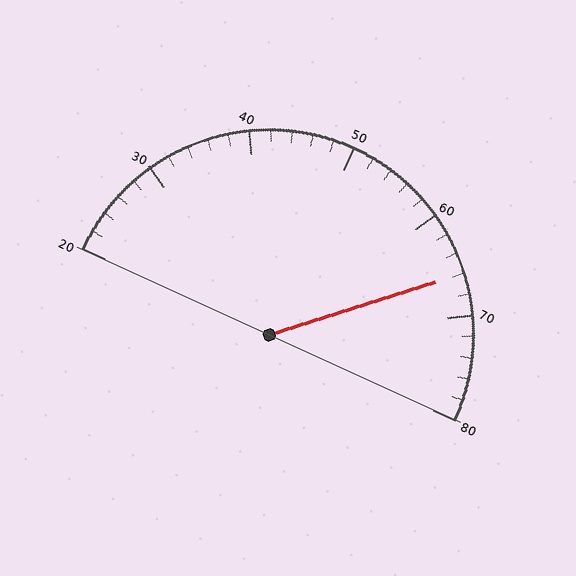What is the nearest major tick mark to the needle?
The nearest major tick mark is 70.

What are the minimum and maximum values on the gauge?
The gauge ranges from 20 to 80.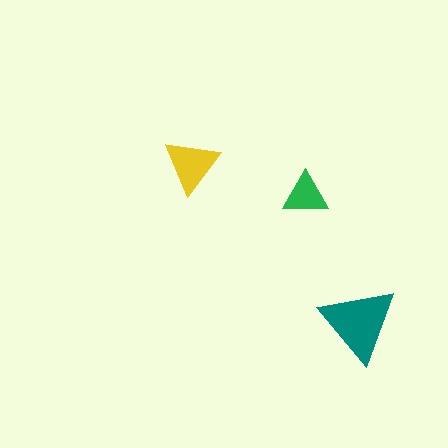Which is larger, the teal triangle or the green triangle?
The teal one.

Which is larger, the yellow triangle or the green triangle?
The yellow one.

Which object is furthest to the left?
The yellow triangle is leftmost.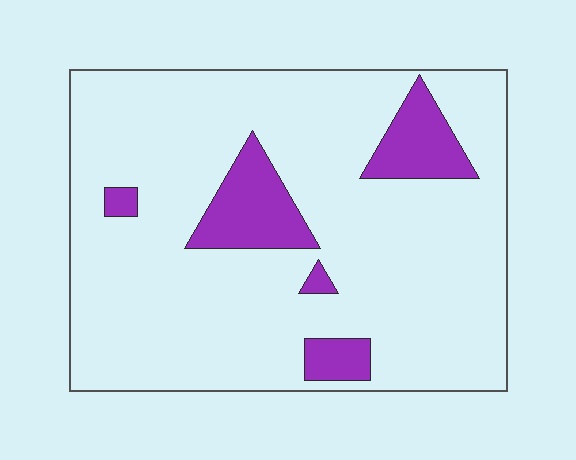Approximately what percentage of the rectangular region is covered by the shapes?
Approximately 15%.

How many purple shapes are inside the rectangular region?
5.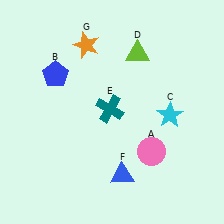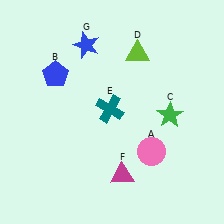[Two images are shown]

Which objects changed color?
C changed from cyan to green. F changed from blue to magenta. G changed from orange to blue.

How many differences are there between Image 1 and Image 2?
There are 3 differences between the two images.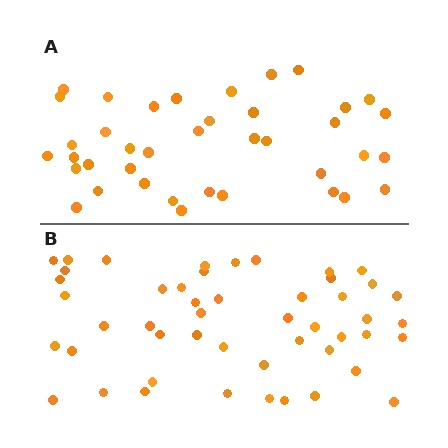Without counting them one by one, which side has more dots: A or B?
Region B (the bottom region) has more dots.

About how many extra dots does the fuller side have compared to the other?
Region B has roughly 10 or so more dots than region A.